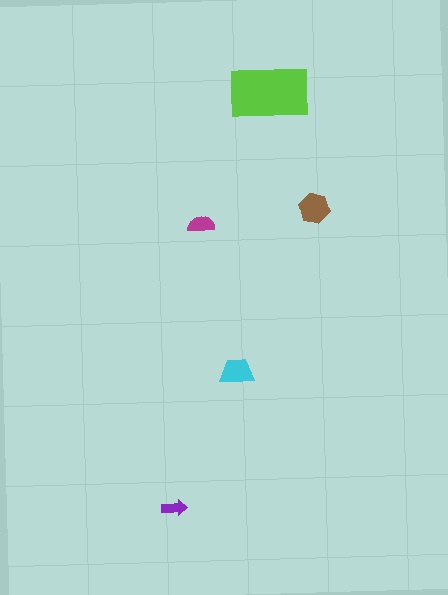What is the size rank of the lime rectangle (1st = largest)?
1st.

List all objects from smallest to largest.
The purple arrow, the magenta semicircle, the cyan trapezoid, the brown hexagon, the lime rectangle.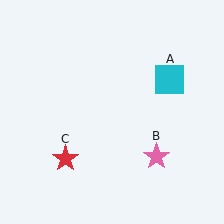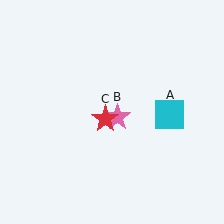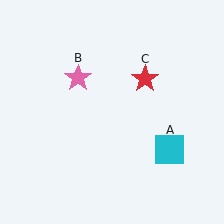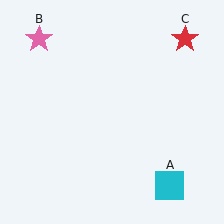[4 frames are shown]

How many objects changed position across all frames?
3 objects changed position: cyan square (object A), pink star (object B), red star (object C).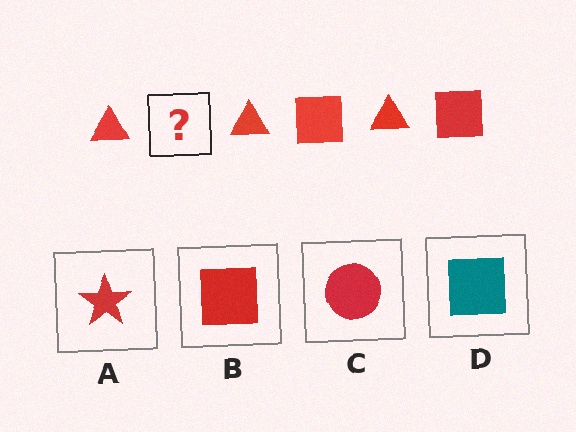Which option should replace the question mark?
Option B.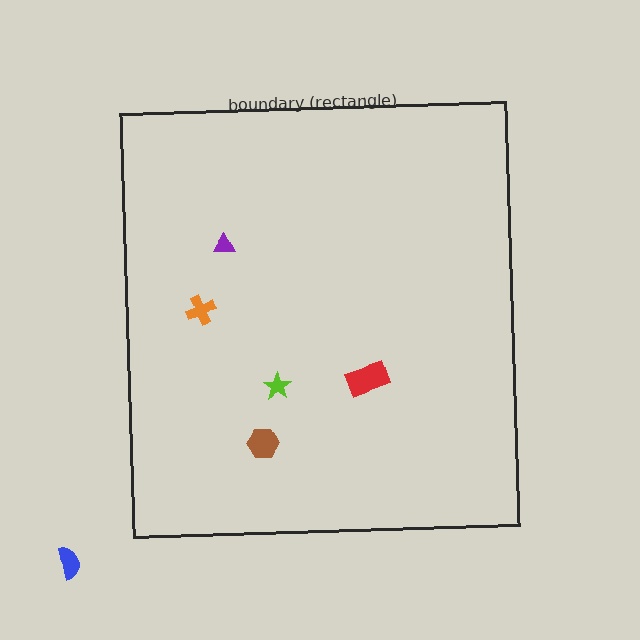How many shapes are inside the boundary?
5 inside, 1 outside.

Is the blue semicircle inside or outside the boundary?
Outside.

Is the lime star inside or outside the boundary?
Inside.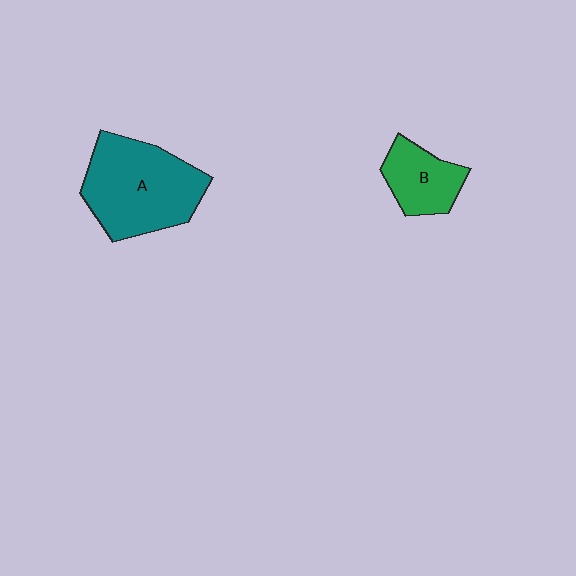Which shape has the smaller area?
Shape B (green).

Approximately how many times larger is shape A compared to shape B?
Approximately 2.1 times.